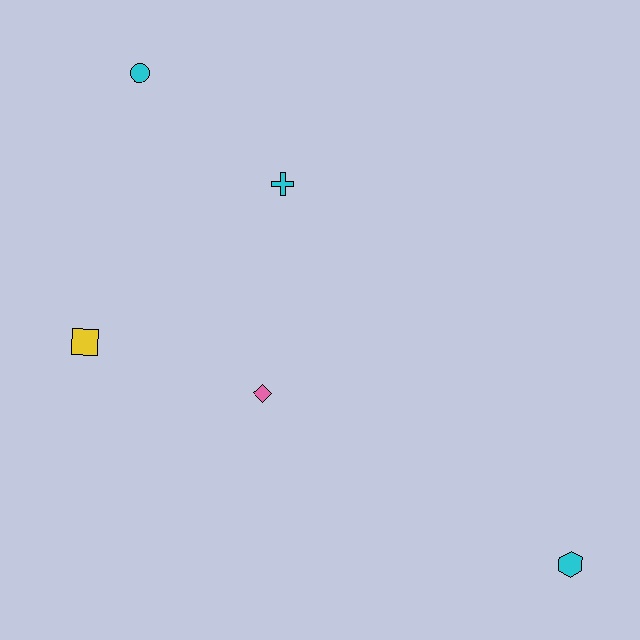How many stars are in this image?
There are no stars.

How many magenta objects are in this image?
There are no magenta objects.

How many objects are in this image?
There are 5 objects.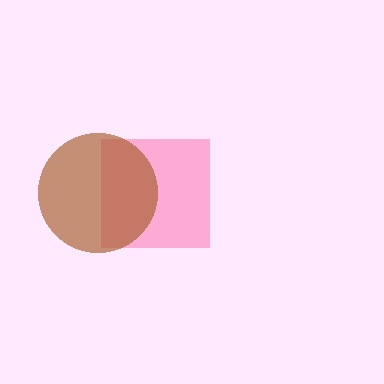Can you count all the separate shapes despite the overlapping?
Yes, there are 2 separate shapes.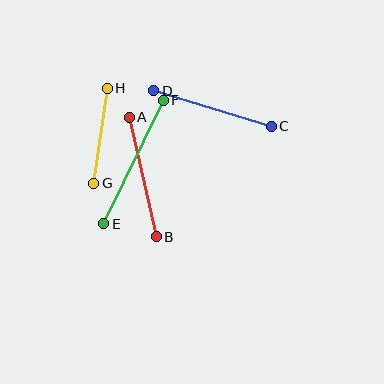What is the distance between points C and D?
The distance is approximately 123 pixels.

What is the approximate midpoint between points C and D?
The midpoint is at approximately (213, 108) pixels.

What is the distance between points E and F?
The distance is approximately 137 pixels.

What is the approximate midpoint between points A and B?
The midpoint is at approximately (143, 177) pixels.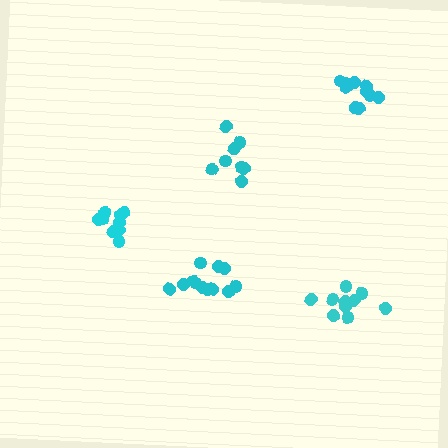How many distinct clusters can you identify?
There are 5 distinct clusters.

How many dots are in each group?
Group 1: 10 dots, Group 2: 8 dots, Group 3: 12 dots, Group 4: 11 dots, Group 5: 9 dots (50 total).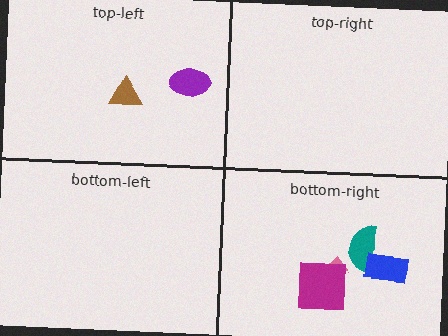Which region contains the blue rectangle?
The bottom-right region.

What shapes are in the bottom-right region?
The teal semicircle, the pink arrow, the magenta square, the blue rectangle.